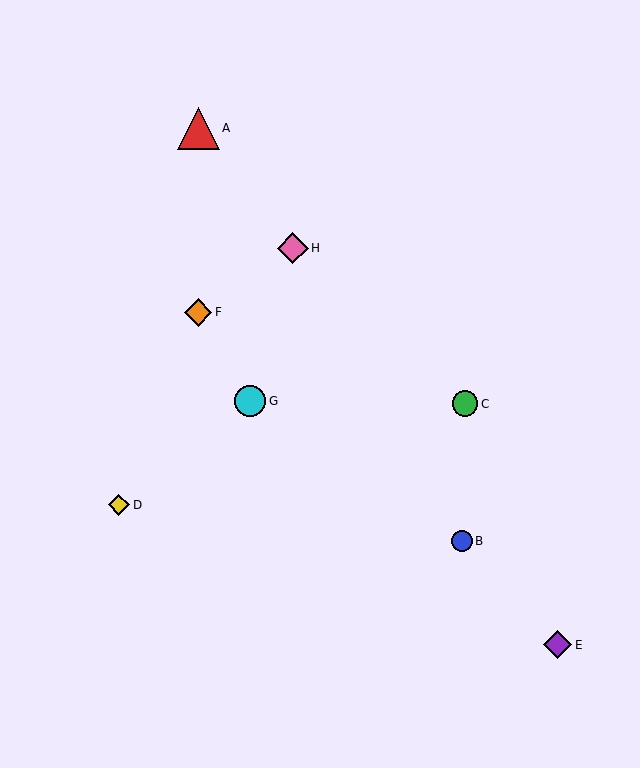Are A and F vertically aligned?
Yes, both are at x≈198.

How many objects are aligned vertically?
2 objects (A, F) are aligned vertically.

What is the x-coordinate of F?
Object F is at x≈198.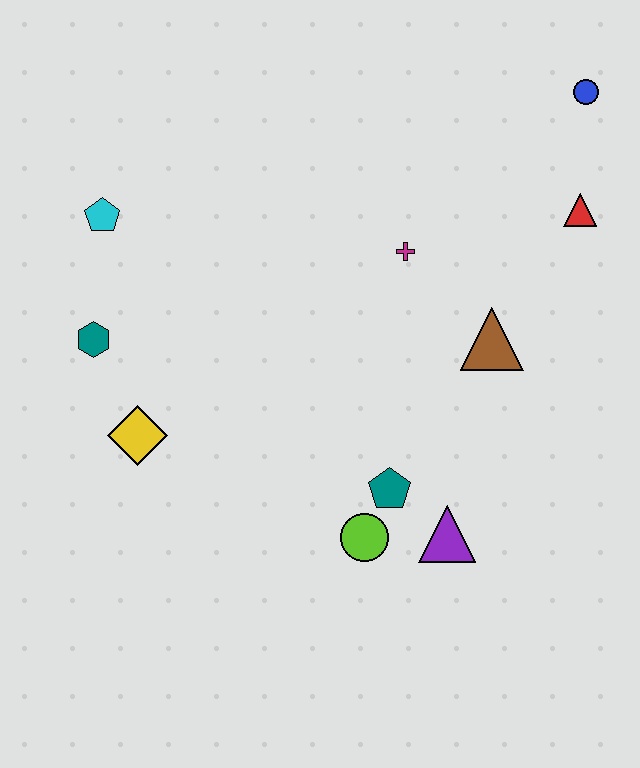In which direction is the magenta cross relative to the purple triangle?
The magenta cross is above the purple triangle.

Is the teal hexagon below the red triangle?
Yes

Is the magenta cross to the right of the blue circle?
No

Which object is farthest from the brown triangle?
The cyan pentagon is farthest from the brown triangle.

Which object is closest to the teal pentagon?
The lime circle is closest to the teal pentagon.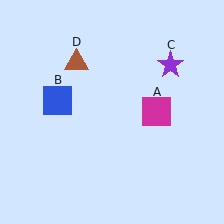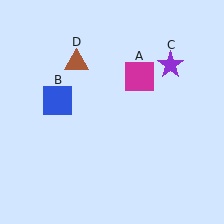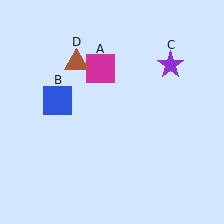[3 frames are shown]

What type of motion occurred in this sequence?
The magenta square (object A) rotated counterclockwise around the center of the scene.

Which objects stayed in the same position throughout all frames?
Blue square (object B) and purple star (object C) and brown triangle (object D) remained stationary.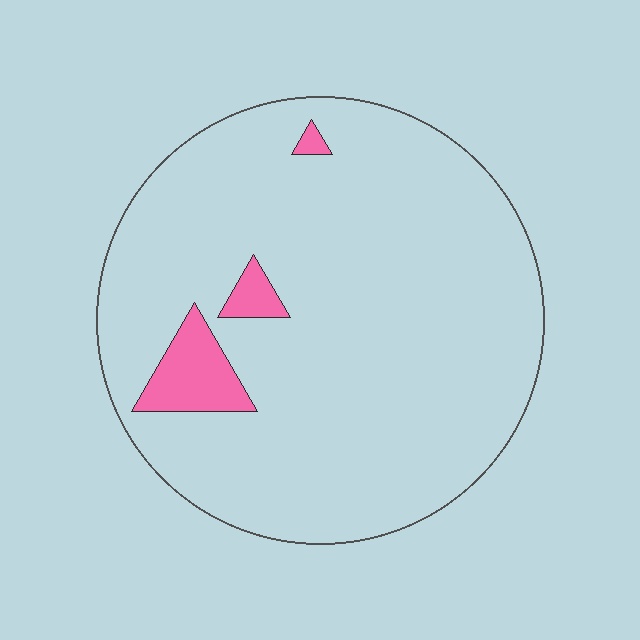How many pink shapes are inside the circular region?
3.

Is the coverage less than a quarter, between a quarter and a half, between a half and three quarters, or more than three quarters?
Less than a quarter.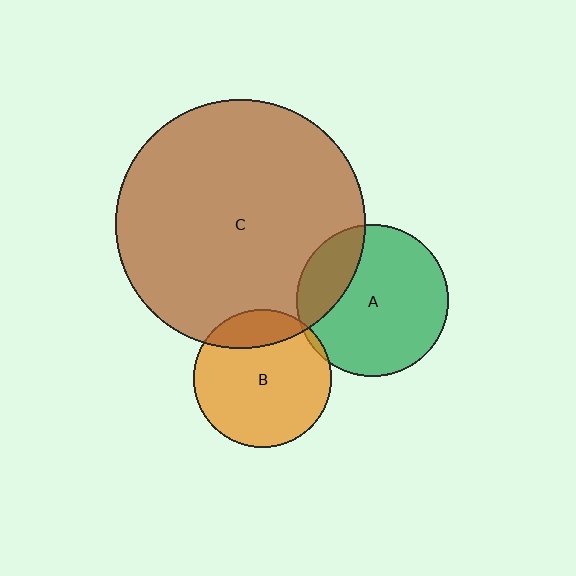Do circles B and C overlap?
Yes.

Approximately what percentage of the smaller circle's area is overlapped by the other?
Approximately 20%.